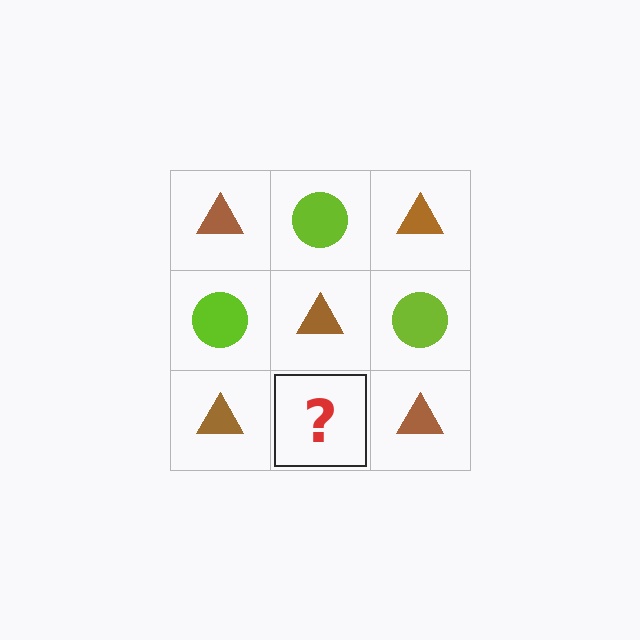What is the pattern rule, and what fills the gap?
The rule is that it alternates brown triangle and lime circle in a checkerboard pattern. The gap should be filled with a lime circle.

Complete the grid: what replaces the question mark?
The question mark should be replaced with a lime circle.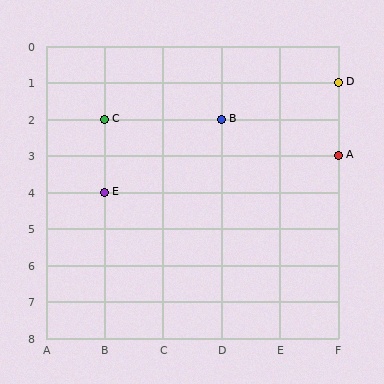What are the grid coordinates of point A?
Point A is at grid coordinates (F, 3).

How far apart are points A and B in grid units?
Points A and B are 2 columns and 1 row apart (about 2.2 grid units diagonally).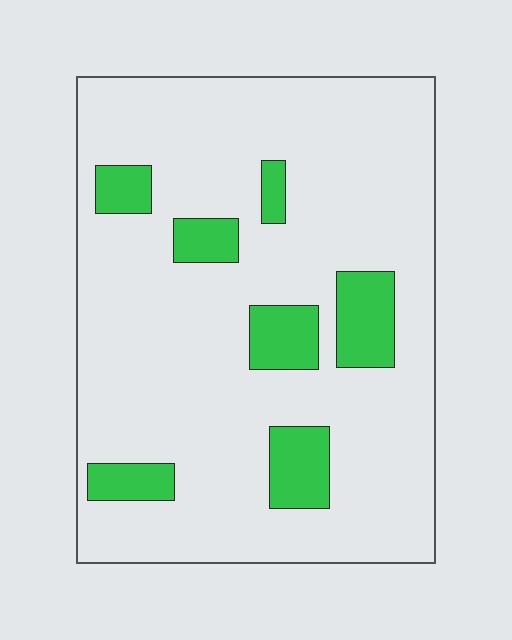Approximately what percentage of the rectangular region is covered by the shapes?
Approximately 15%.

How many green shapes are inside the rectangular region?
7.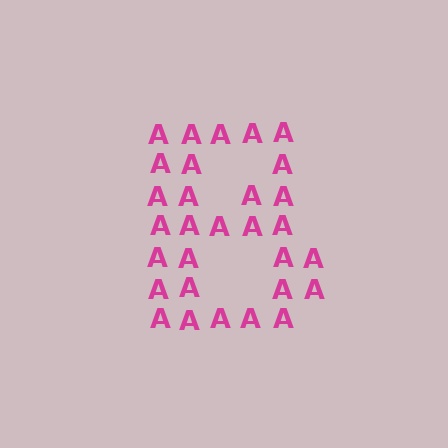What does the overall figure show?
The overall figure shows the letter B.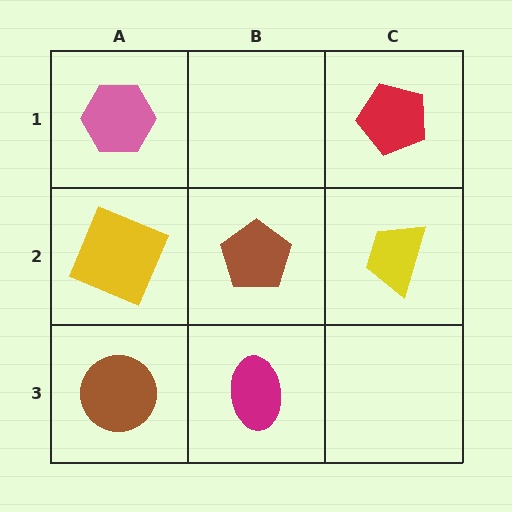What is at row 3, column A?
A brown circle.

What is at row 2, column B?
A brown pentagon.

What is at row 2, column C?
A yellow trapezoid.